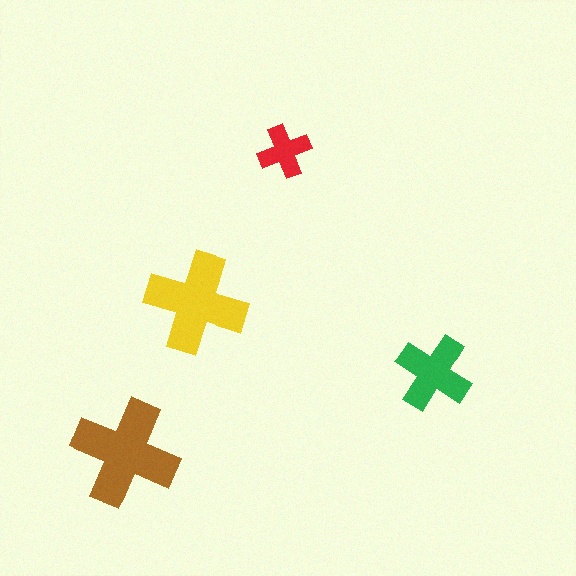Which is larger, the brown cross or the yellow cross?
The brown one.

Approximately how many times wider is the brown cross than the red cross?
About 2 times wider.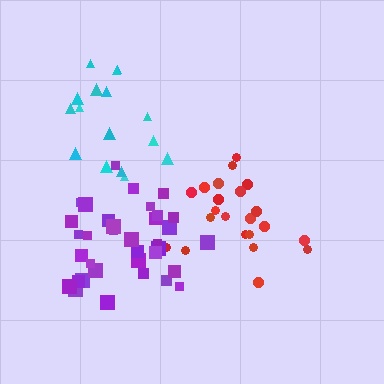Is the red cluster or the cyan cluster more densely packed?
Red.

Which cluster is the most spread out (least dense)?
Cyan.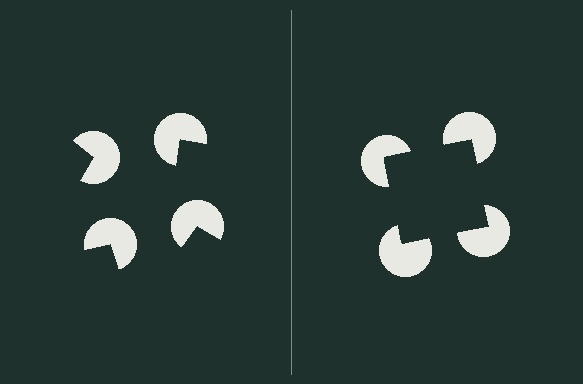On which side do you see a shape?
An illusory square appears on the right side. On the left side the wedge cuts are rotated, so no coherent shape forms.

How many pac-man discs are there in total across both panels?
8 — 4 on each side.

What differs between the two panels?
The pac-man discs are positioned identically on both sides; only the wedge orientations differ. On the right they align to a square; on the left they are misaligned.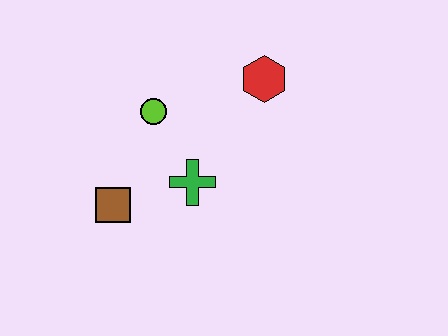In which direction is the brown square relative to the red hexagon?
The brown square is to the left of the red hexagon.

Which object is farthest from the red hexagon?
The brown square is farthest from the red hexagon.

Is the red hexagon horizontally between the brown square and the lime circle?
No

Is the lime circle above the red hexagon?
No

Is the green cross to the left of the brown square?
No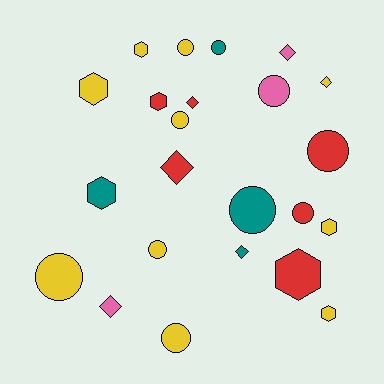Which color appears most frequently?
Yellow, with 10 objects.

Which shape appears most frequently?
Circle, with 10 objects.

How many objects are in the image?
There are 23 objects.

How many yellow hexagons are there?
There are 4 yellow hexagons.